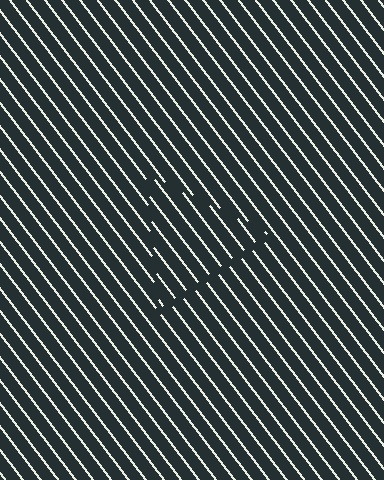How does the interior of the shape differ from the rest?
The interior of the shape contains the same grating, shifted by half a period — the contour is defined by the phase discontinuity where line-ends from the inner and outer gratings abut.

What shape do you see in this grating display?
An illusory triangle. The interior of the shape contains the same grating, shifted by half a period — the contour is defined by the phase discontinuity where line-ends from the inner and outer gratings abut.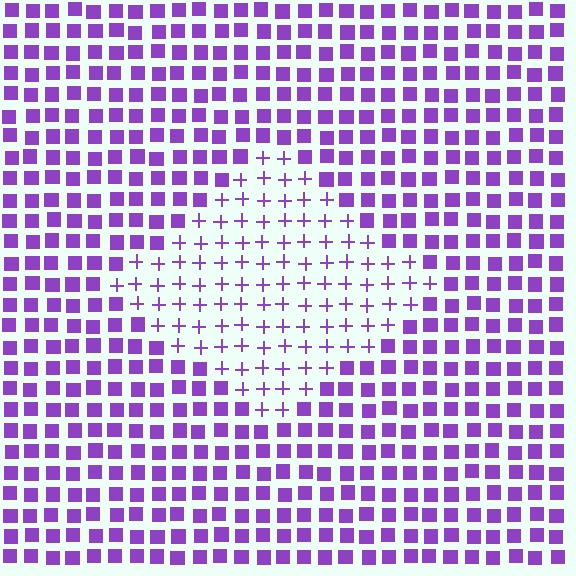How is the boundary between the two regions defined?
The boundary is defined by a change in element shape: plus signs inside vs. squares outside. All elements share the same color and spacing.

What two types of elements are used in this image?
The image uses plus signs inside the diamond region and squares outside it.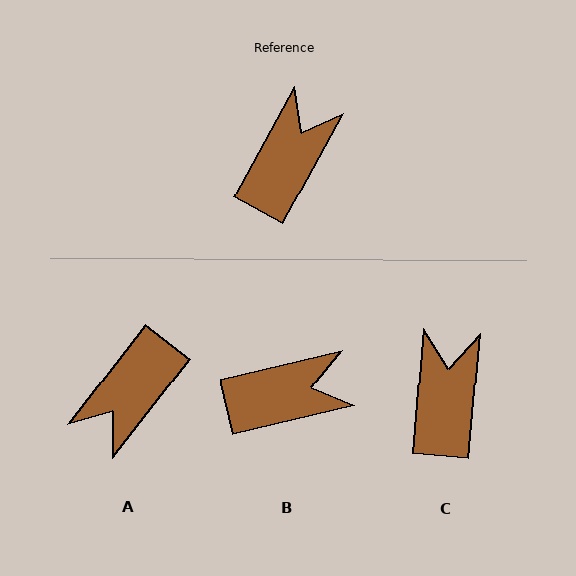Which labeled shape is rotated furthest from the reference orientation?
A, about 171 degrees away.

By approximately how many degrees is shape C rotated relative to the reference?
Approximately 24 degrees counter-clockwise.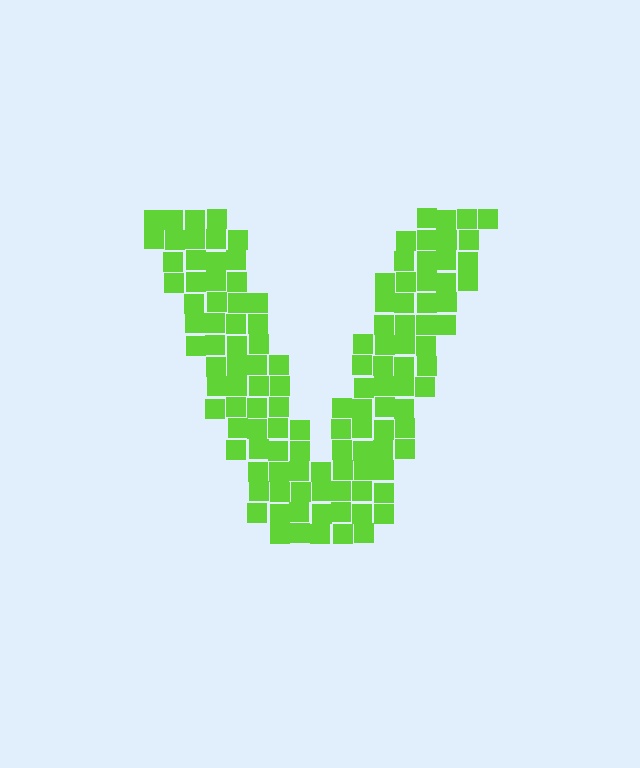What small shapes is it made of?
It is made of small squares.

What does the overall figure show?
The overall figure shows the letter V.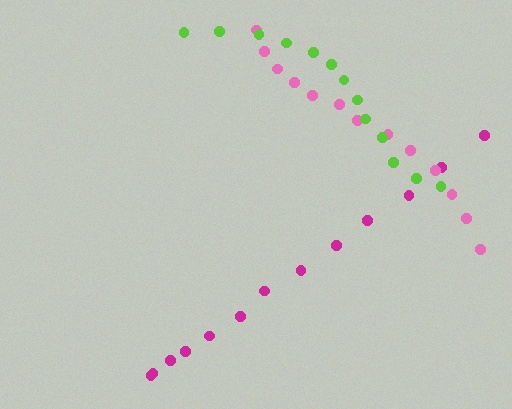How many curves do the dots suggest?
There are 3 distinct paths.